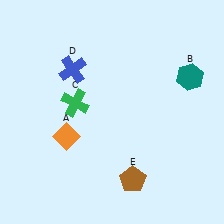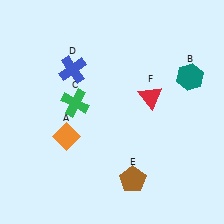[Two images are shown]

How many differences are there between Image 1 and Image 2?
There is 1 difference between the two images.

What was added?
A red triangle (F) was added in Image 2.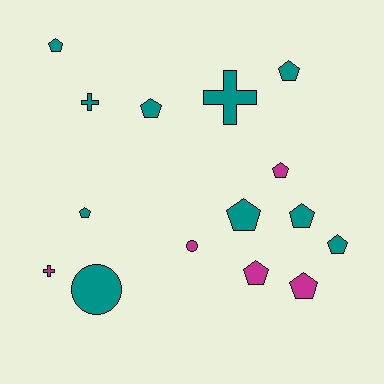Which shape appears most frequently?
Pentagon, with 10 objects.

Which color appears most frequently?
Teal, with 10 objects.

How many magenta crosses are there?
There is 1 magenta cross.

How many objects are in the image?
There are 15 objects.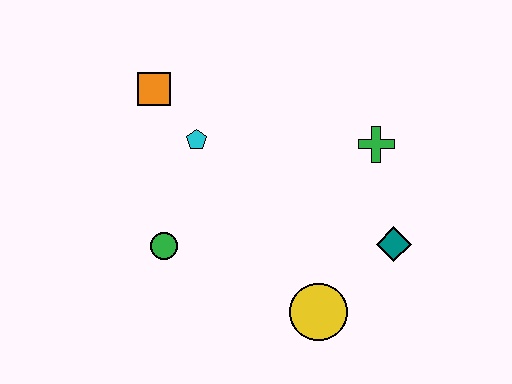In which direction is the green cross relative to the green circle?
The green cross is to the right of the green circle.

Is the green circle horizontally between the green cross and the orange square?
Yes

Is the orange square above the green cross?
Yes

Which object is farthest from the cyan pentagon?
The teal diamond is farthest from the cyan pentagon.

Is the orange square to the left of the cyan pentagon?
Yes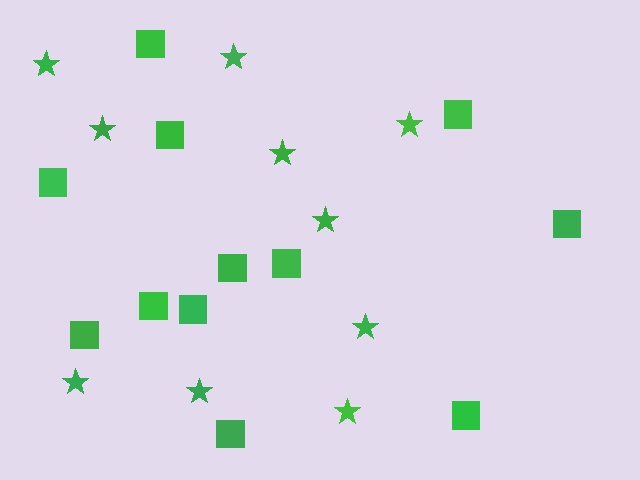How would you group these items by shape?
There are 2 groups: one group of stars (10) and one group of squares (12).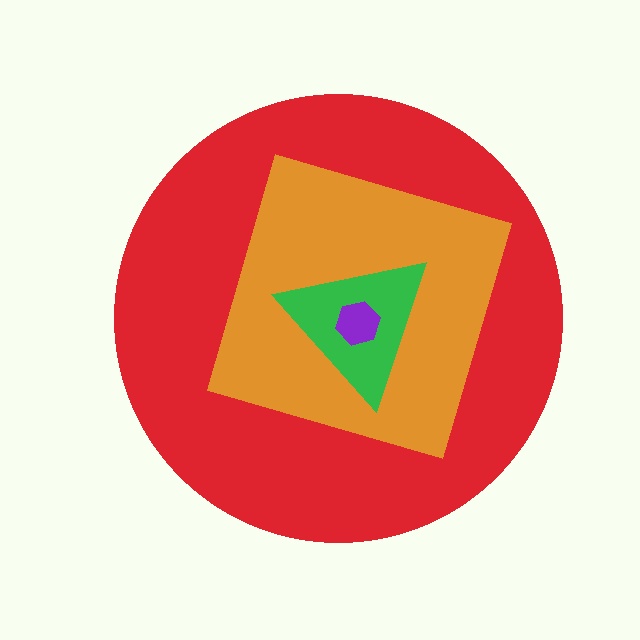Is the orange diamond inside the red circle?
Yes.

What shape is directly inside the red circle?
The orange diamond.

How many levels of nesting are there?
4.